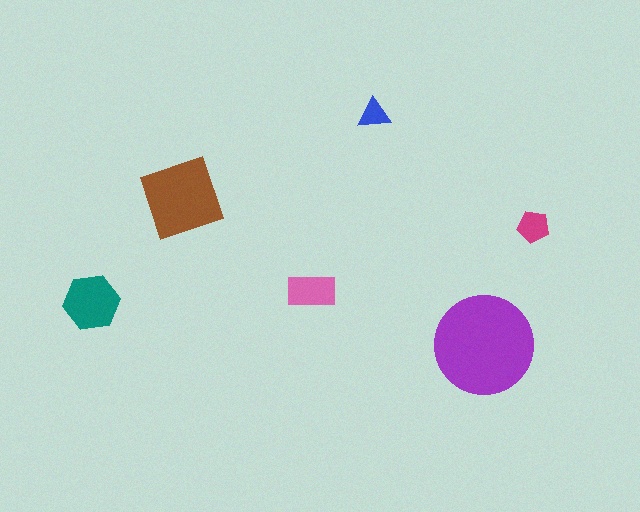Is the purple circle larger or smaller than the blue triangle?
Larger.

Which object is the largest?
The purple circle.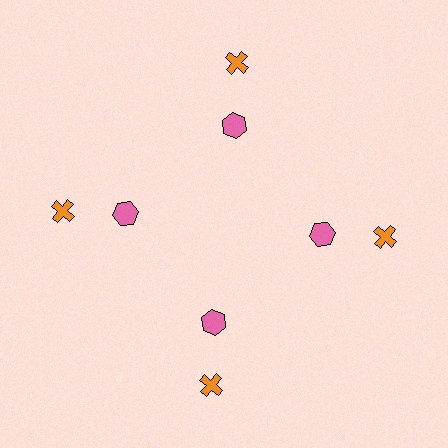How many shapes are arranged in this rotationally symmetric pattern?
There are 8 shapes, arranged in 4 groups of 2.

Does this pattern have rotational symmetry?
Yes, this pattern has 4-fold rotational symmetry. It looks the same after rotating 90 degrees around the center.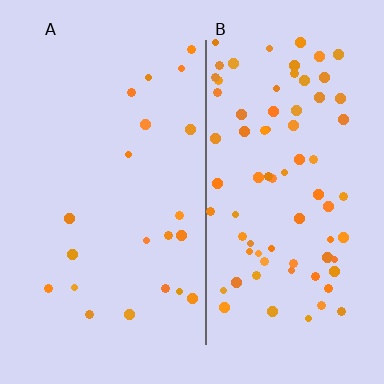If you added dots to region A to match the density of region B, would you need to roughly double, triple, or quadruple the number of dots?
Approximately quadruple.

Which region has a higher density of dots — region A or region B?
B (the right).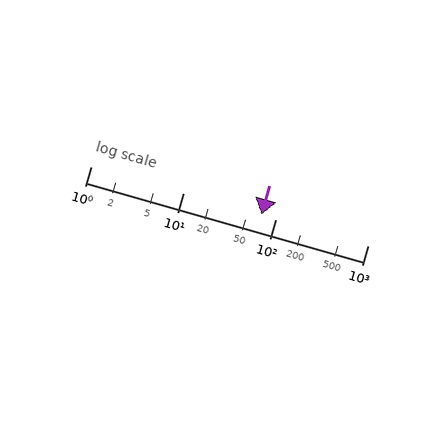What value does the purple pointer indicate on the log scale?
The pointer indicates approximately 71.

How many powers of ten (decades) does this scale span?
The scale spans 3 decades, from 1 to 1000.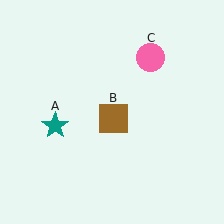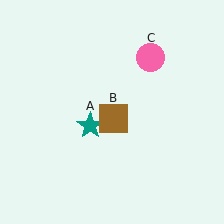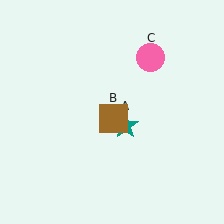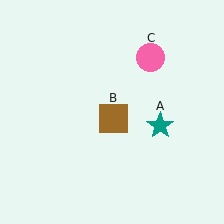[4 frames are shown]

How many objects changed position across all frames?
1 object changed position: teal star (object A).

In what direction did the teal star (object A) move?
The teal star (object A) moved right.